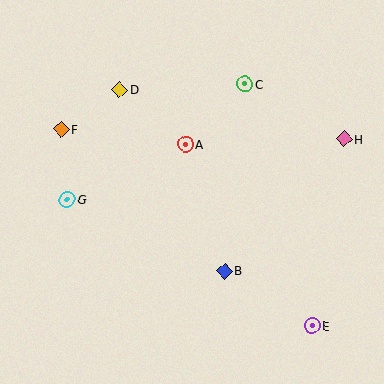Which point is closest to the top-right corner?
Point H is closest to the top-right corner.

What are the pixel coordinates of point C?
Point C is at (245, 84).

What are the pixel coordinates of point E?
Point E is at (312, 326).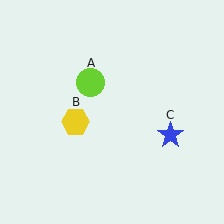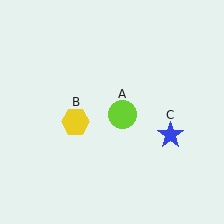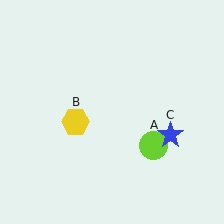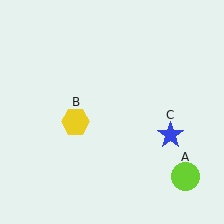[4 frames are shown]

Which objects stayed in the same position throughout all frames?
Yellow hexagon (object B) and blue star (object C) remained stationary.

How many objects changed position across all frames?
1 object changed position: lime circle (object A).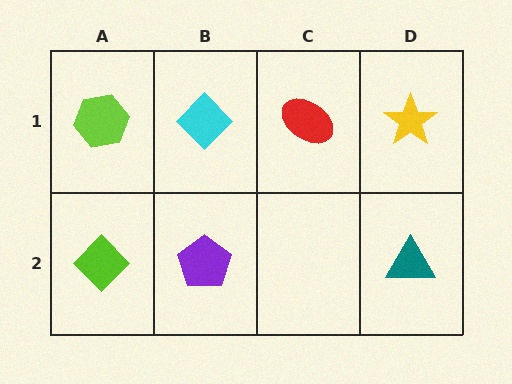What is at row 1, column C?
A red ellipse.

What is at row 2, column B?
A purple pentagon.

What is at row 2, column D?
A teal triangle.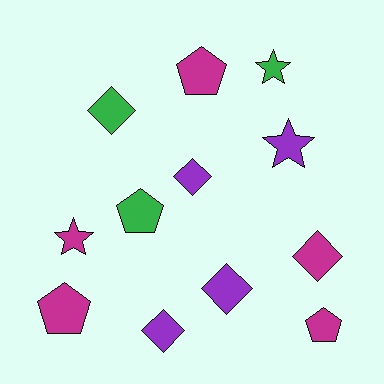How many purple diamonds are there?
There are 3 purple diamonds.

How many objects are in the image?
There are 12 objects.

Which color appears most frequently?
Magenta, with 5 objects.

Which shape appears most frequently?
Diamond, with 5 objects.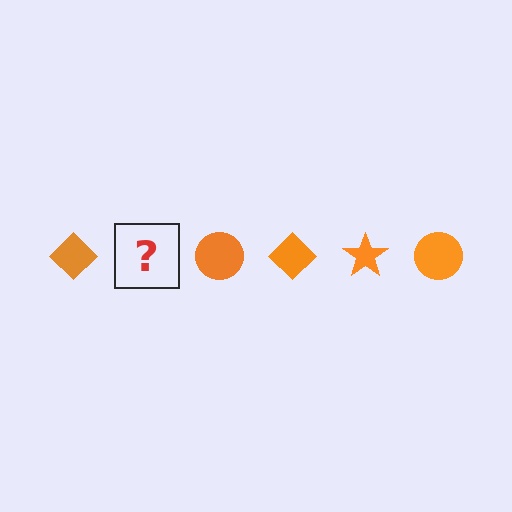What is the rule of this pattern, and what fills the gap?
The rule is that the pattern cycles through diamond, star, circle shapes in orange. The gap should be filled with an orange star.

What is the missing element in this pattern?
The missing element is an orange star.